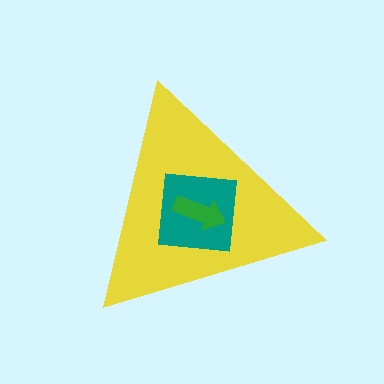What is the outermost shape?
The yellow triangle.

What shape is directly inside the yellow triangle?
The teal square.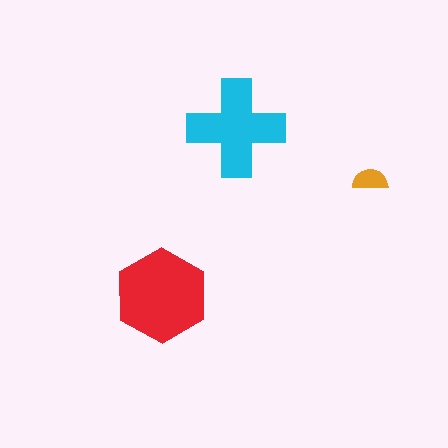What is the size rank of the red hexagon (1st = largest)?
1st.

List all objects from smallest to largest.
The orange semicircle, the cyan cross, the red hexagon.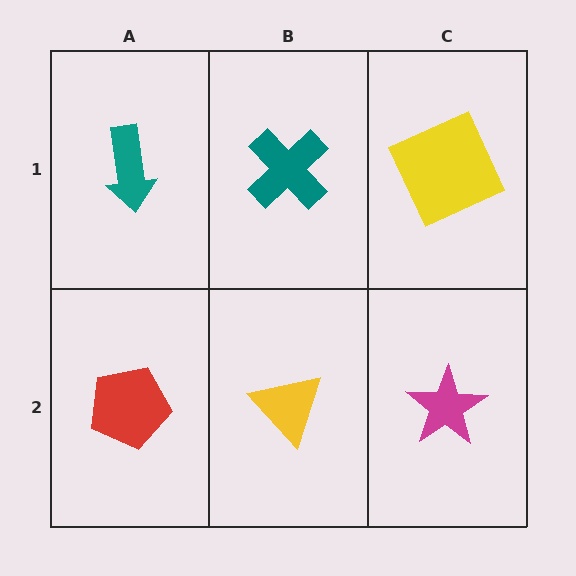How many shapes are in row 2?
3 shapes.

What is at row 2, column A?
A red pentagon.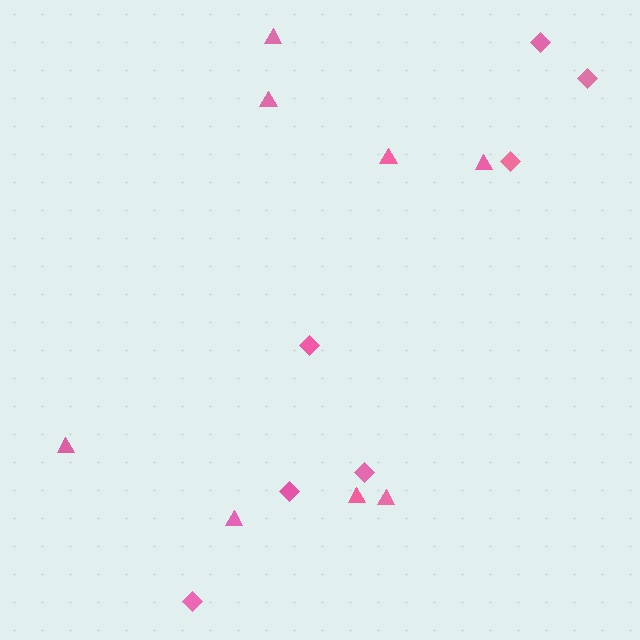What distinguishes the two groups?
There are 2 groups: one group of diamonds (7) and one group of triangles (8).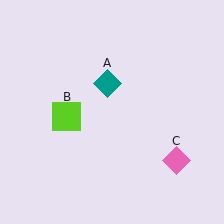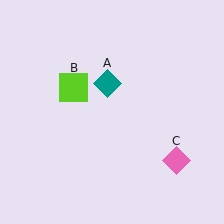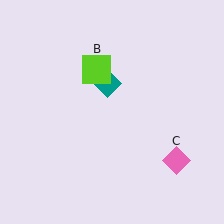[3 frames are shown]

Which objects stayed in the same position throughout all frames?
Teal diamond (object A) and pink diamond (object C) remained stationary.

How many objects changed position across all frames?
1 object changed position: lime square (object B).